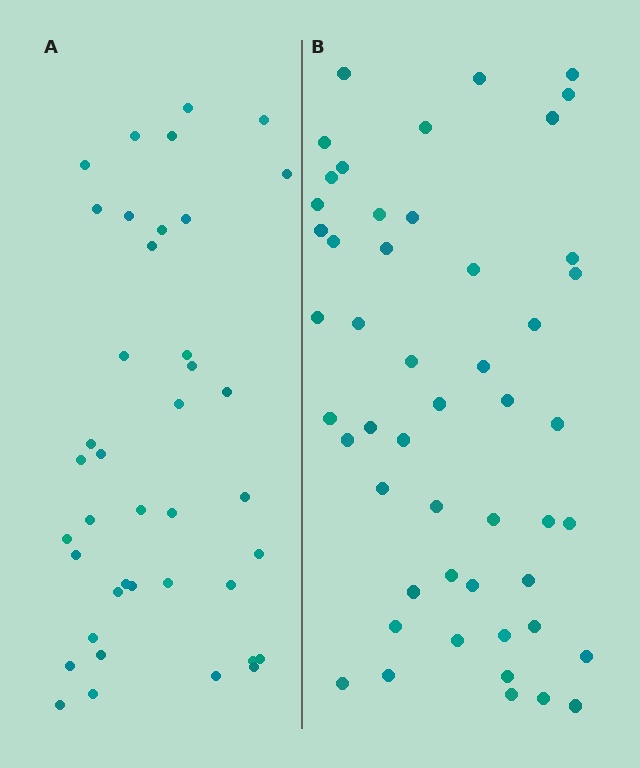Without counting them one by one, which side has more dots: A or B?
Region B (the right region) has more dots.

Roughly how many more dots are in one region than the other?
Region B has roughly 10 or so more dots than region A.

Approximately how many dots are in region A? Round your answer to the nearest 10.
About 40 dots.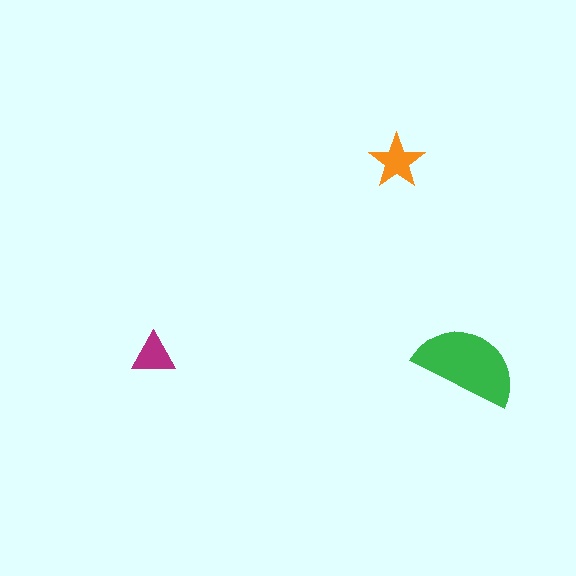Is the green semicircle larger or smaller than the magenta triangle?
Larger.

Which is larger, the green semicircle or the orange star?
The green semicircle.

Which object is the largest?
The green semicircle.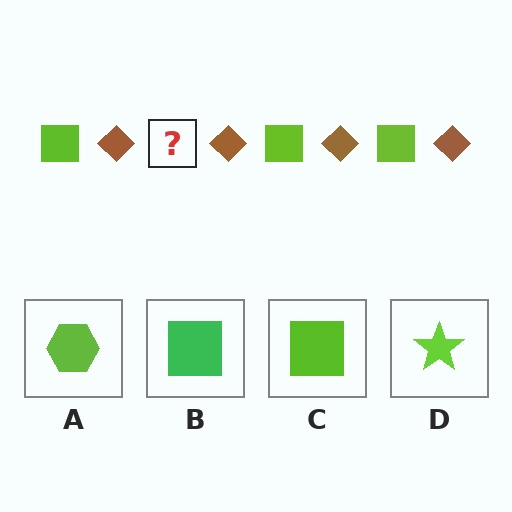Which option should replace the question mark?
Option C.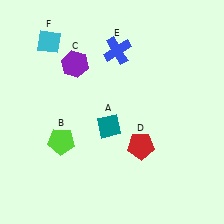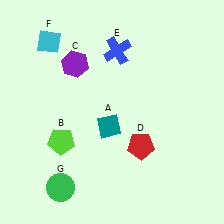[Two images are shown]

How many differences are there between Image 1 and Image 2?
There is 1 difference between the two images.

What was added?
A green circle (G) was added in Image 2.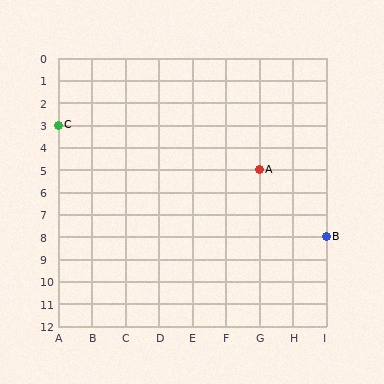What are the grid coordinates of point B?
Point B is at grid coordinates (I, 8).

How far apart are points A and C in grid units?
Points A and C are 6 columns and 2 rows apart (about 6.3 grid units diagonally).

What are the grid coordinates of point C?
Point C is at grid coordinates (A, 3).